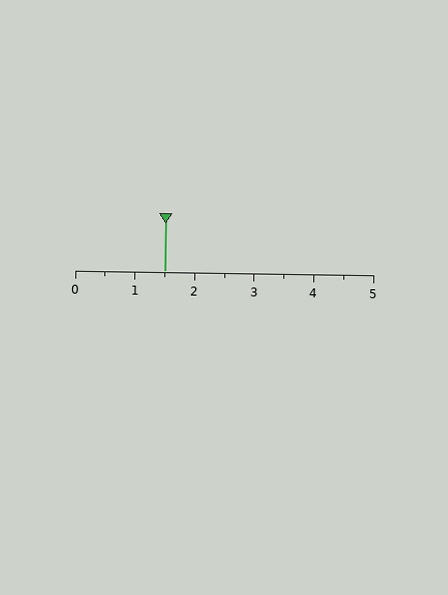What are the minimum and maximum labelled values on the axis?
The axis runs from 0 to 5.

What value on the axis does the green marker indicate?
The marker indicates approximately 1.5.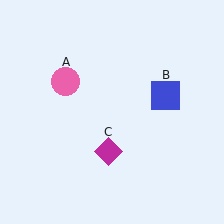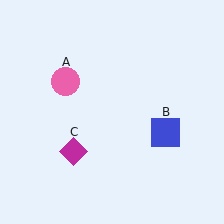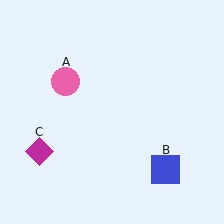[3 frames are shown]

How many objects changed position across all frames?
2 objects changed position: blue square (object B), magenta diamond (object C).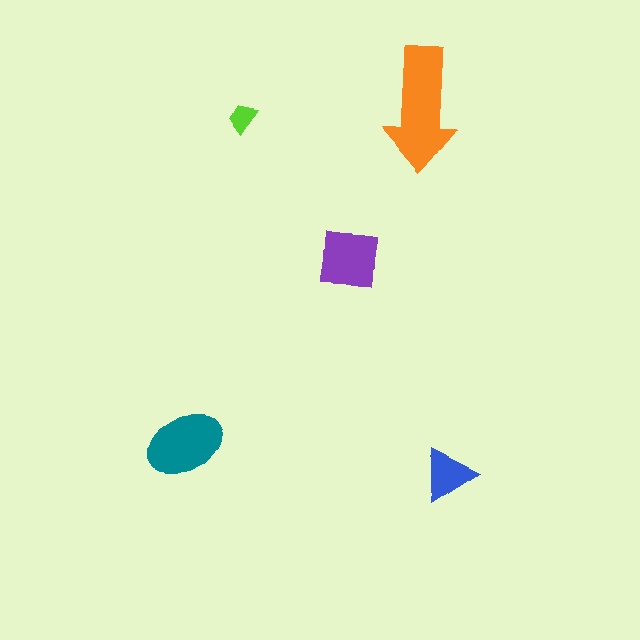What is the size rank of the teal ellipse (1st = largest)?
2nd.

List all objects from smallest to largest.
The lime trapezoid, the blue triangle, the purple square, the teal ellipse, the orange arrow.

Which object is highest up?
The orange arrow is topmost.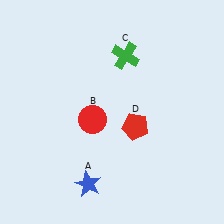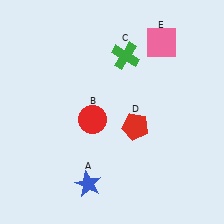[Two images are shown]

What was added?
A pink square (E) was added in Image 2.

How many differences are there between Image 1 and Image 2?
There is 1 difference between the two images.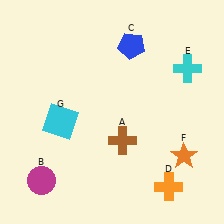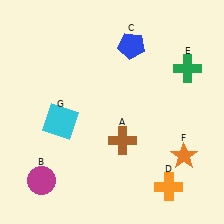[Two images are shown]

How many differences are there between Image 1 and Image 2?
There is 1 difference between the two images.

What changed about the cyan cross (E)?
In Image 1, E is cyan. In Image 2, it changed to green.